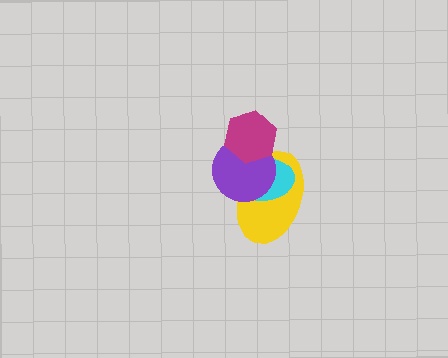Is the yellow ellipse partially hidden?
Yes, it is partially covered by another shape.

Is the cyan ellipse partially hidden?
Yes, it is partially covered by another shape.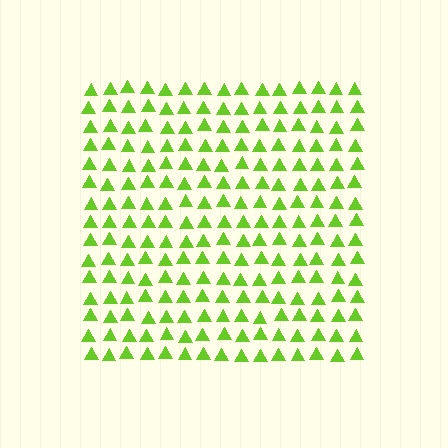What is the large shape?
The large shape is a square.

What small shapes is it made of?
It is made of small triangles.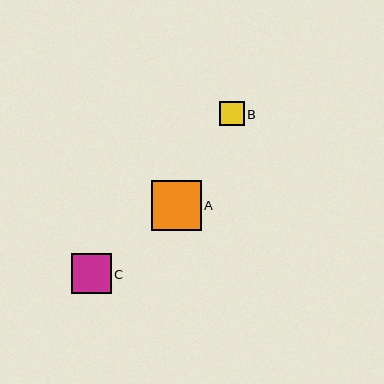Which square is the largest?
Square A is the largest with a size of approximately 50 pixels.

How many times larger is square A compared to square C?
Square A is approximately 1.2 times the size of square C.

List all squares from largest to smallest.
From largest to smallest: A, C, B.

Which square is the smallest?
Square B is the smallest with a size of approximately 24 pixels.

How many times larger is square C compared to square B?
Square C is approximately 1.6 times the size of square B.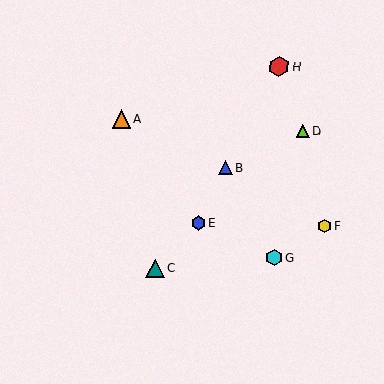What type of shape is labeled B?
Shape B is a blue triangle.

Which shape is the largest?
The red hexagon (labeled H) is the largest.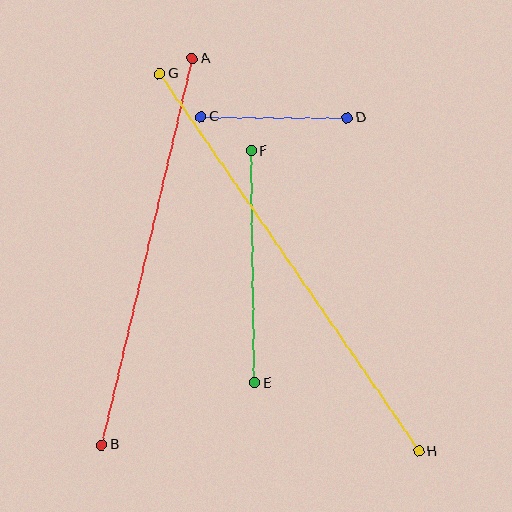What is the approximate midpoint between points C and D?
The midpoint is at approximately (274, 117) pixels.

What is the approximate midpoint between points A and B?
The midpoint is at approximately (147, 252) pixels.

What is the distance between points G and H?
The distance is approximately 458 pixels.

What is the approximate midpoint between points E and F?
The midpoint is at approximately (253, 267) pixels.